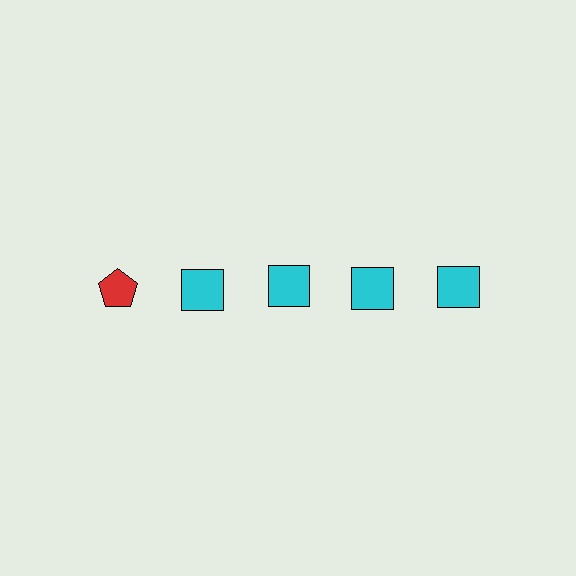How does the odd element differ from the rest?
It differs in both color (red instead of cyan) and shape (pentagon instead of square).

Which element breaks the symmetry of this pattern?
The red pentagon in the top row, leftmost column breaks the symmetry. All other shapes are cyan squares.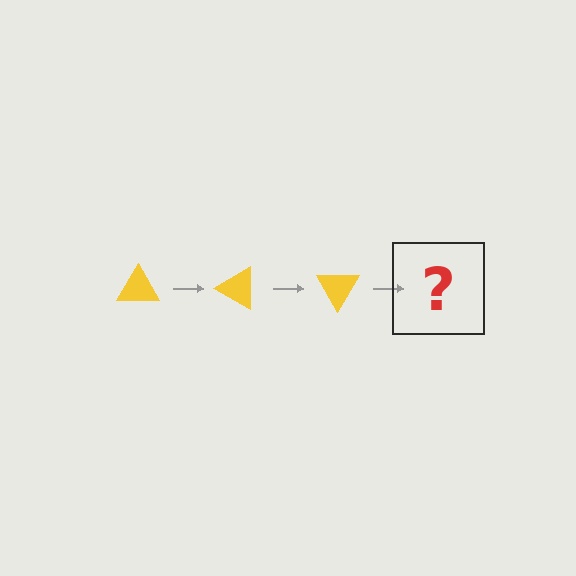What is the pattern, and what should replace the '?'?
The pattern is that the triangle rotates 30 degrees each step. The '?' should be a yellow triangle rotated 90 degrees.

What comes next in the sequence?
The next element should be a yellow triangle rotated 90 degrees.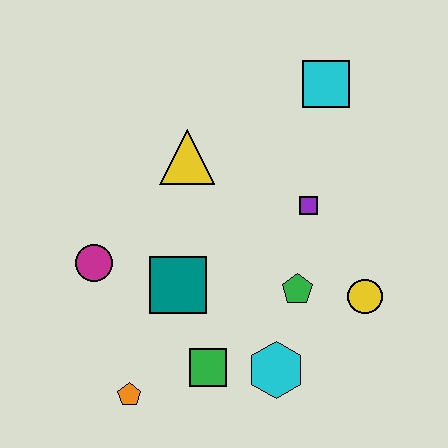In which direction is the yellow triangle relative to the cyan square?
The yellow triangle is to the left of the cyan square.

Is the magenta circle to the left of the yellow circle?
Yes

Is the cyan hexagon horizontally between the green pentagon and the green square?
Yes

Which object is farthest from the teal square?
The cyan square is farthest from the teal square.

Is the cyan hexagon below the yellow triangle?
Yes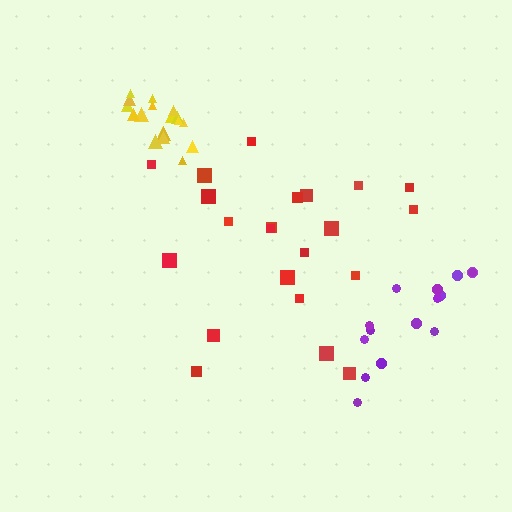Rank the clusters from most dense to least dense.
yellow, purple, red.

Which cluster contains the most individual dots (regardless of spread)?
Red (22).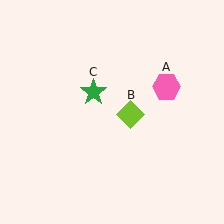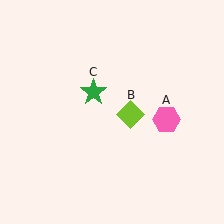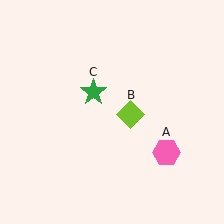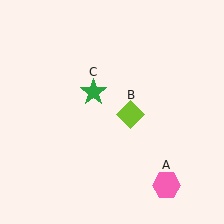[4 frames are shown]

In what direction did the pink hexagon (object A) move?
The pink hexagon (object A) moved down.